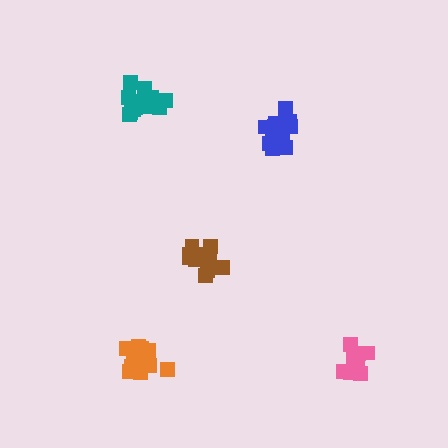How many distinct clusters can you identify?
There are 5 distinct clusters.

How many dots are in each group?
Group 1: 13 dots, Group 2: 14 dots, Group 3: 10 dots, Group 4: 12 dots, Group 5: 13 dots (62 total).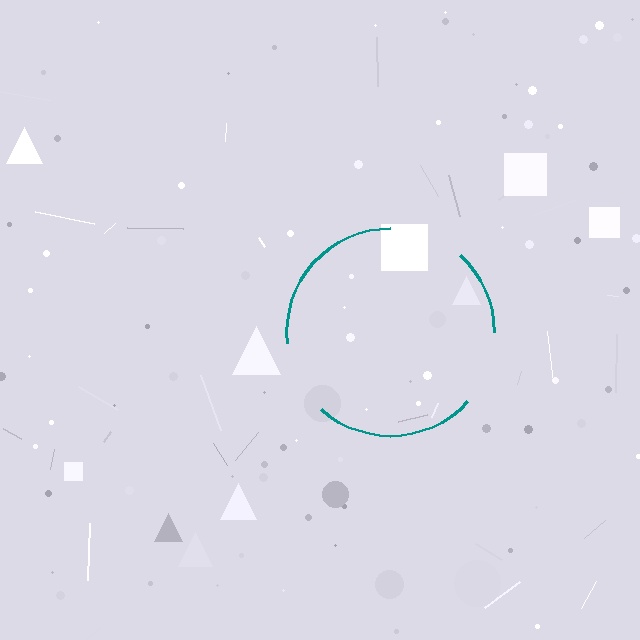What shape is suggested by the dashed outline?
The dashed outline suggests a circle.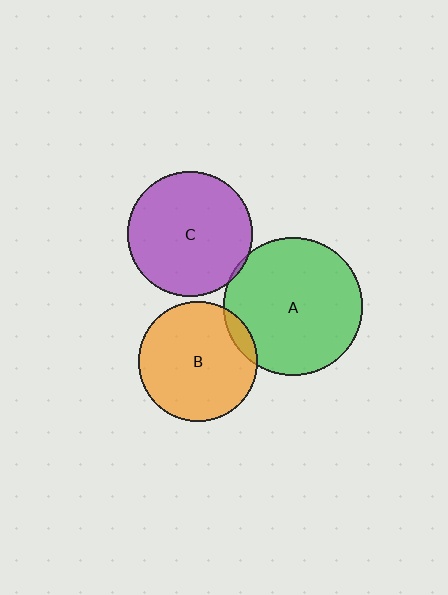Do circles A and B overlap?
Yes.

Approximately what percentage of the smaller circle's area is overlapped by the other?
Approximately 10%.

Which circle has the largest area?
Circle A (green).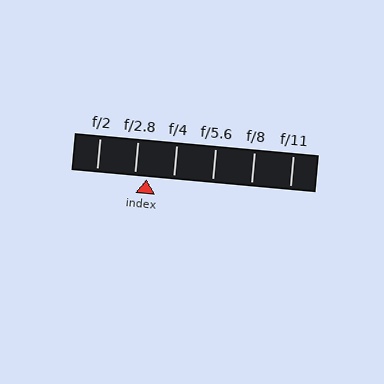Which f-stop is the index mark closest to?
The index mark is closest to f/2.8.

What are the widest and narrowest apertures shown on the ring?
The widest aperture shown is f/2 and the narrowest is f/11.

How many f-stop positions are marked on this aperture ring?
There are 6 f-stop positions marked.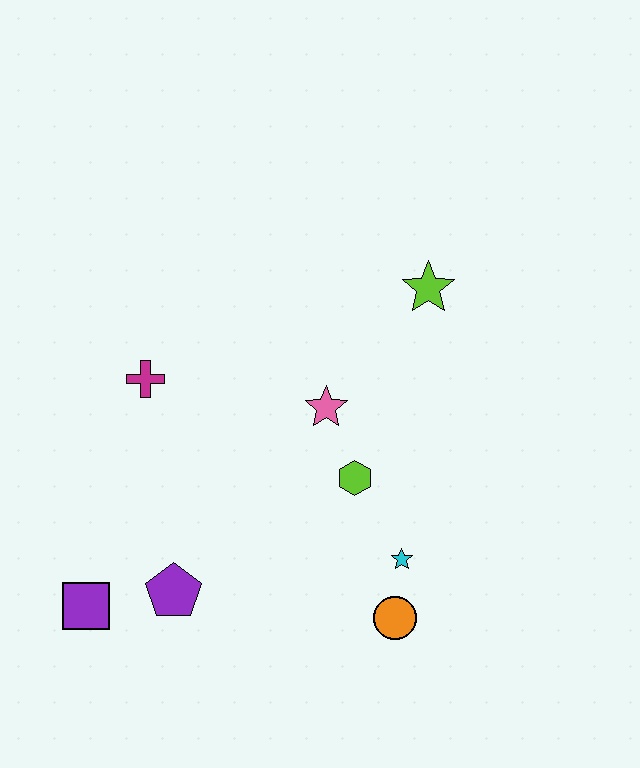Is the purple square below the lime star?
Yes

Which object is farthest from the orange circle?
The magenta cross is farthest from the orange circle.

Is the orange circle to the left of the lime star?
Yes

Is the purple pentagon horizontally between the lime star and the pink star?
No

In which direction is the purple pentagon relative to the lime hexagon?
The purple pentagon is to the left of the lime hexagon.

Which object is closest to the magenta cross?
The pink star is closest to the magenta cross.